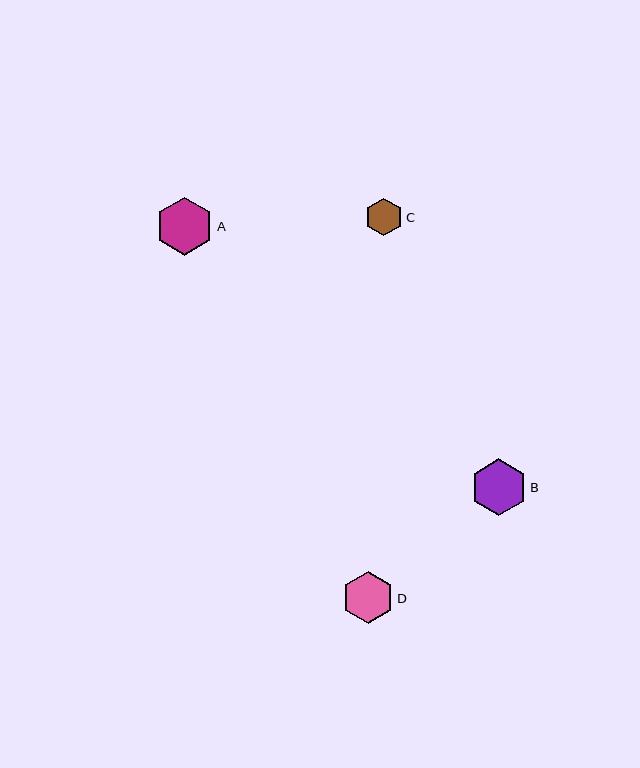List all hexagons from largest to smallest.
From largest to smallest: A, B, D, C.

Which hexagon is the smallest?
Hexagon C is the smallest with a size of approximately 37 pixels.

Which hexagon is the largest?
Hexagon A is the largest with a size of approximately 58 pixels.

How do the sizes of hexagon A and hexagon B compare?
Hexagon A and hexagon B are approximately the same size.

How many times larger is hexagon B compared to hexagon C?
Hexagon B is approximately 1.5 times the size of hexagon C.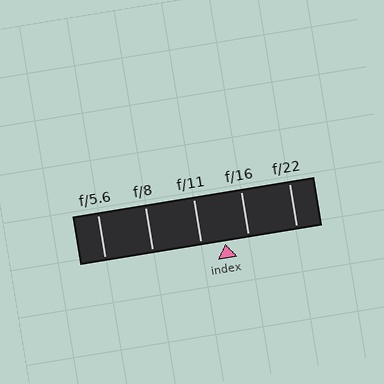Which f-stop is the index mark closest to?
The index mark is closest to f/16.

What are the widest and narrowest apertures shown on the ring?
The widest aperture shown is f/5.6 and the narrowest is f/22.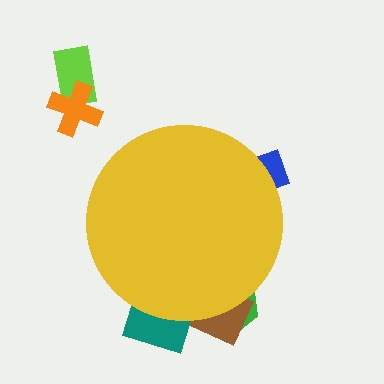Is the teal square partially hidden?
Yes, the teal square is partially hidden behind the yellow circle.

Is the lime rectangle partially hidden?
No, the lime rectangle is fully visible.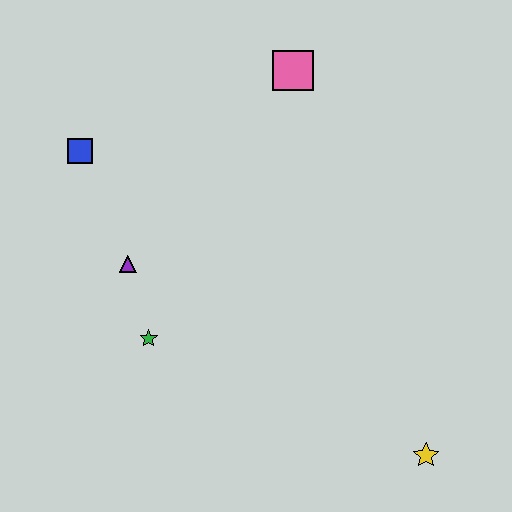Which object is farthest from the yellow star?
The blue square is farthest from the yellow star.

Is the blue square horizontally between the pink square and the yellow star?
No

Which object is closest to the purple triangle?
The green star is closest to the purple triangle.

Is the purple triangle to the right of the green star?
No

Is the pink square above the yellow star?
Yes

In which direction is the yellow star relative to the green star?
The yellow star is to the right of the green star.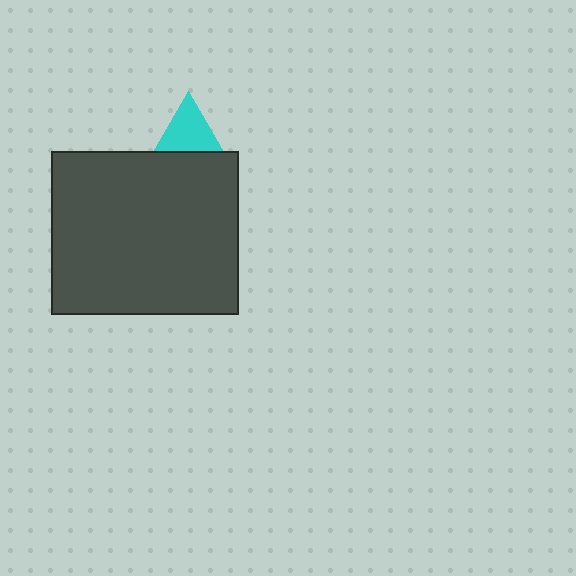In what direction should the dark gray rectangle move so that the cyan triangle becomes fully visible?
The dark gray rectangle should move down. That is the shortest direction to clear the overlap and leave the cyan triangle fully visible.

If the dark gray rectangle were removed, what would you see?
You would see the complete cyan triangle.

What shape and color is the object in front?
The object in front is a dark gray rectangle.